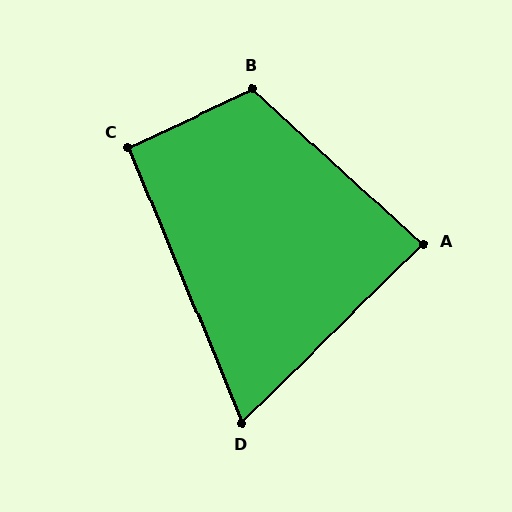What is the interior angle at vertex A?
Approximately 87 degrees (approximately right).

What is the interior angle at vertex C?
Approximately 93 degrees (approximately right).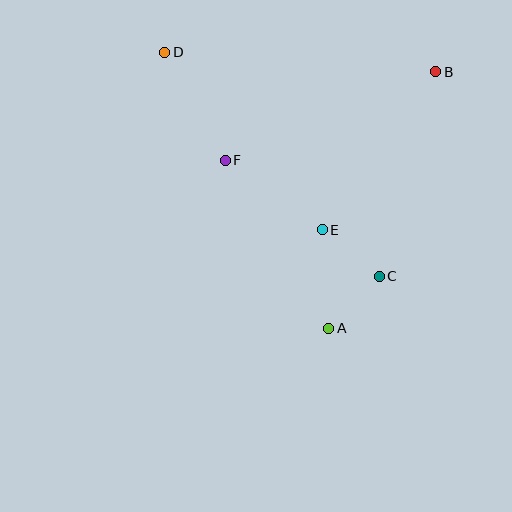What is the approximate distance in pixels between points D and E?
The distance between D and E is approximately 237 pixels.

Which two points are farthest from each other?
Points A and D are farthest from each other.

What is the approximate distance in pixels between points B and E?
The distance between B and E is approximately 194 pixels.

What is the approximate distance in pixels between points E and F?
The distance between E and F is approximately 120 pixels.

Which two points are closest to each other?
Points A and C are closest to each other.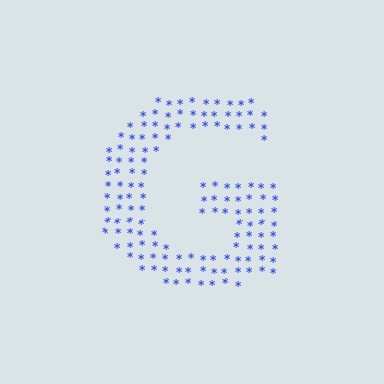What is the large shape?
The large shape is the letter G.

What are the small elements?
The small elements are asterisks.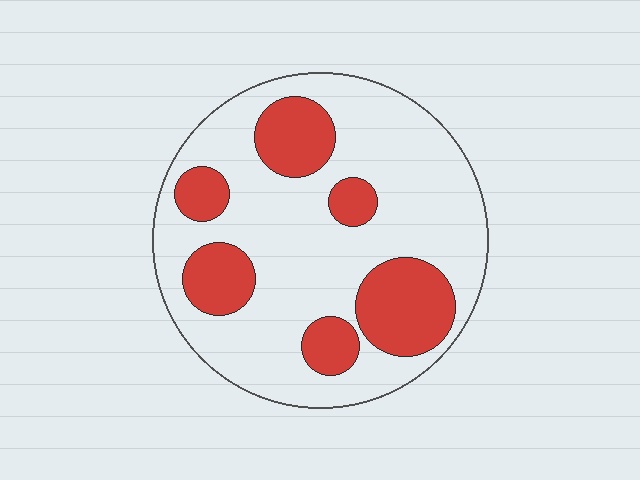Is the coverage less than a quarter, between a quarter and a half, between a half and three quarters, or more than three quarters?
Between a quarter and a half.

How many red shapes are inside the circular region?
6.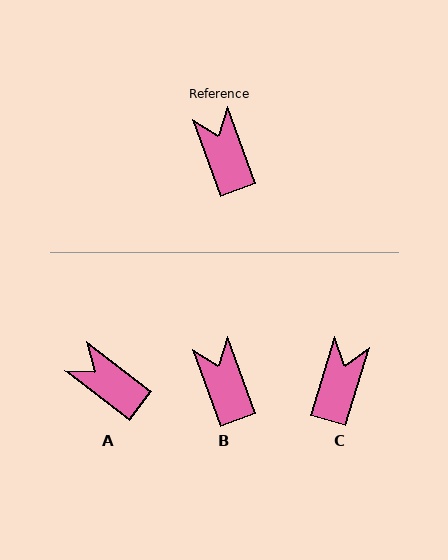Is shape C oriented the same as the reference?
No, it is off by about 37 degrees.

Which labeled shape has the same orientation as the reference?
B.